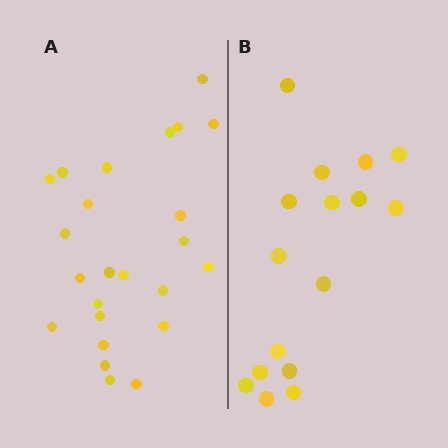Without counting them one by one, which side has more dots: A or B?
Region A (the left region) has more dots.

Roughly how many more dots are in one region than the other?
Region A has roughly 8 or so more dots than region B.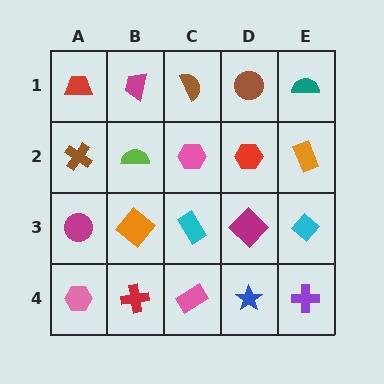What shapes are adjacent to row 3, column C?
A pink hexagon (row 2, column C), a pink rectangle (row 4, column C), an orange diamond (row 3, column B), a magenta diamond (row 3, column D).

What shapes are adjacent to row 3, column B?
A lime semicircle (row 2, column B), a red cross (row 4, column B), a magenta circle (row 3, column A), a cyan rectangle (row 3, column C).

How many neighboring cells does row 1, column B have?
3.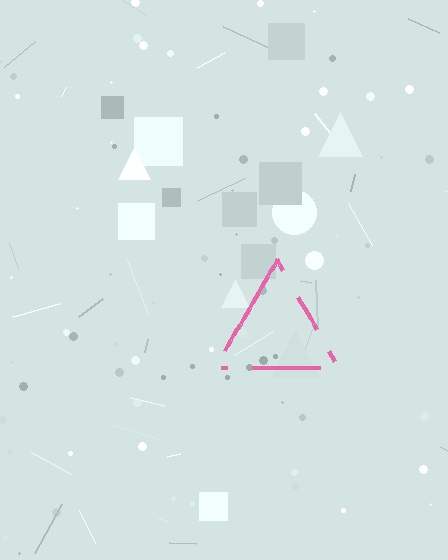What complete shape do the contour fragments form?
The contour fragments form a triangle.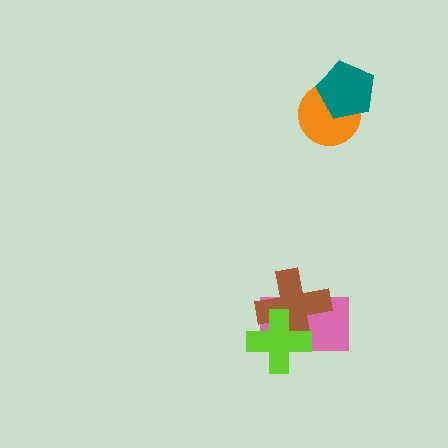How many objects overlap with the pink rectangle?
2 objects overlap with the pink rectangle.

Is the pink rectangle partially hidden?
Yes, it is partially covered by another shape.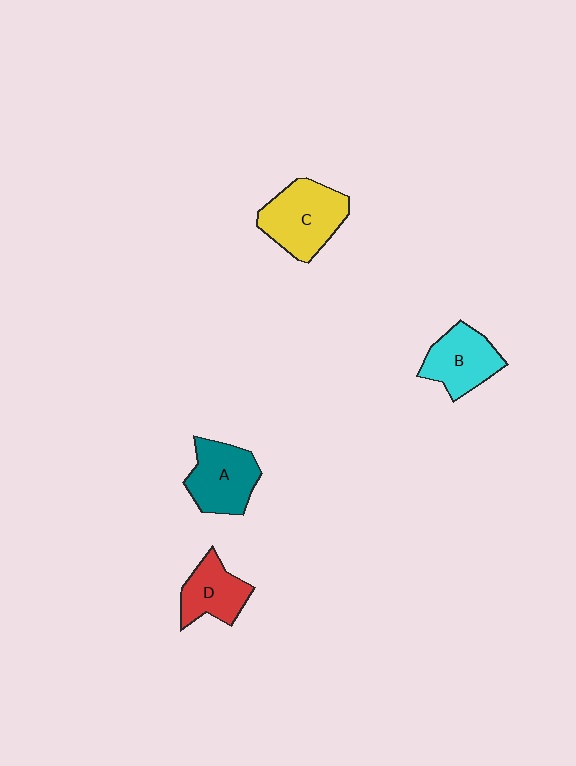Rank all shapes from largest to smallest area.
From largest to smallest: C (yellow), A (teal), B (cyan), D (red).